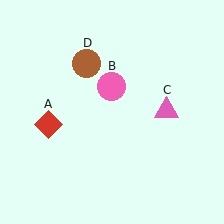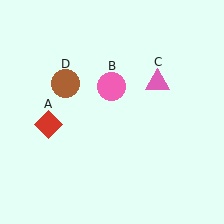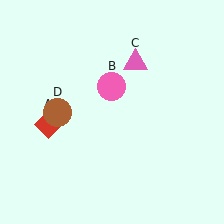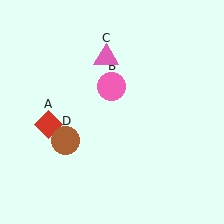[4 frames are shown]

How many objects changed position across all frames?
2 objects changed position: pink triangle (object C), brown circle (object D).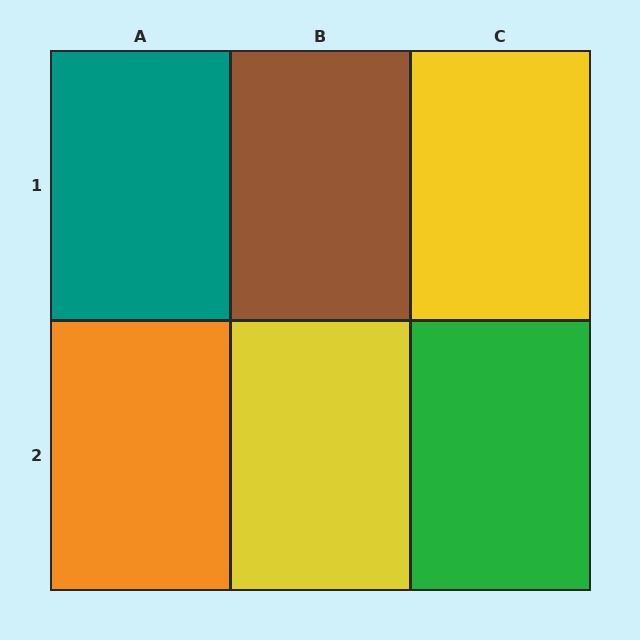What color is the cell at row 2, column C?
Green.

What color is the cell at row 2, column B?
Yellow.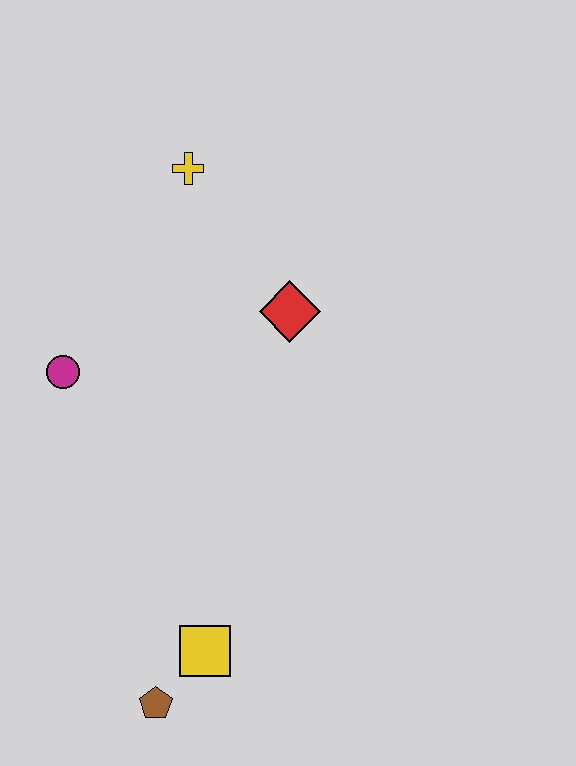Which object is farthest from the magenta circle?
The brown pentagon is farthest from the magenta circle.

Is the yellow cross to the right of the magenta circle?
Yes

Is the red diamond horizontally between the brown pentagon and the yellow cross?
No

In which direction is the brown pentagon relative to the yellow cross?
The brown pentagon is below the yellow cross.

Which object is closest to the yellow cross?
The red diamond is closest to the yellow cross.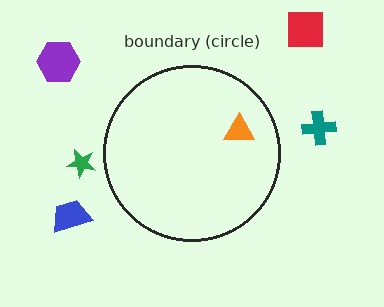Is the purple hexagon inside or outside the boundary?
Outside.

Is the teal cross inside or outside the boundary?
Outside.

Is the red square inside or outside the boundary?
Outside.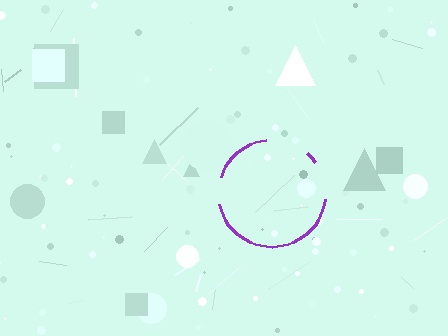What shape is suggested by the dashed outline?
The dashed outline suggests a circle.